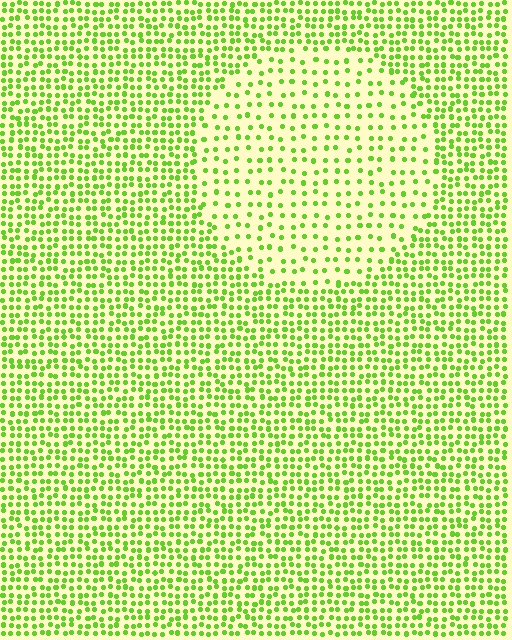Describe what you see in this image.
The image contains small lime elements arranged at two different densities. A circle-shaped region is visible where the elements are less densely packed than the surrounding area.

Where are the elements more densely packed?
The elements are more densely packed outside the circle boundary.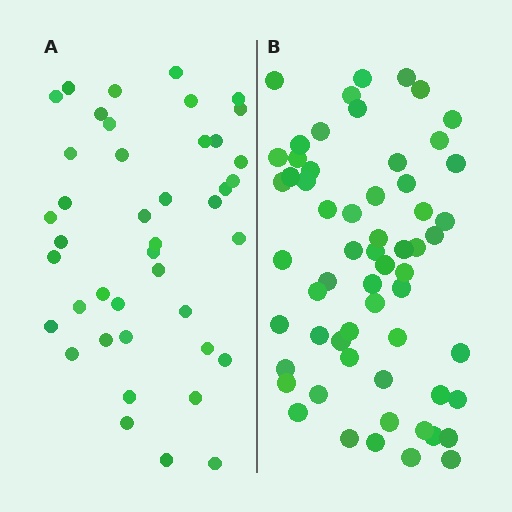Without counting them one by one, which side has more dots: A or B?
Region B (the right region) has more dots.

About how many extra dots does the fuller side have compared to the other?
Region B has approximately 20 more dots than region A.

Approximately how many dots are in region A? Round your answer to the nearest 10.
About 40 dots. (The exact count is 42, which rounds to 40.)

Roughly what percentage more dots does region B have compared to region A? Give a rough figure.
About 45% more.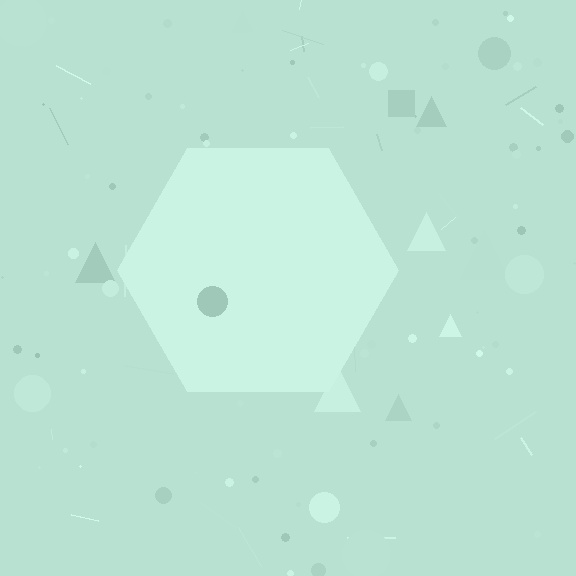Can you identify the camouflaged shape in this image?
The camouflaged shape is a hexagon.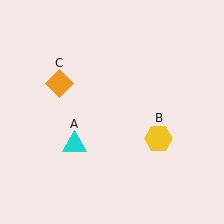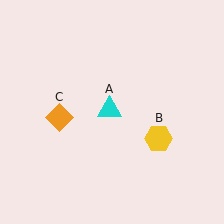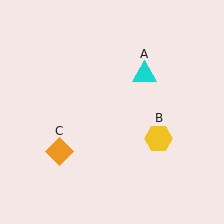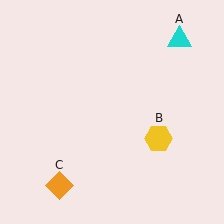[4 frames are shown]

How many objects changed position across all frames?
2 objects changed position: cyan triangle (object A), orange diamond (object C).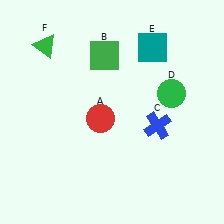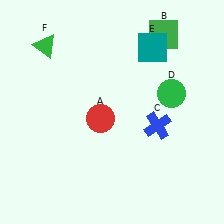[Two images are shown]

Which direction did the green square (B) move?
The green square (B) moved right.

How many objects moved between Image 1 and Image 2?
1 object moved between the two images.